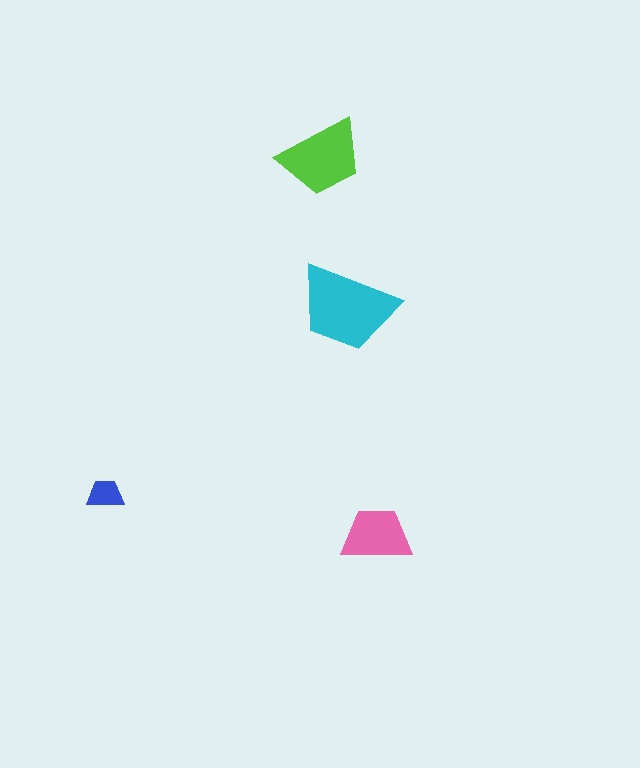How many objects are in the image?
There are 4 objects in the image.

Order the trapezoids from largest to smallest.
the cyan one, the lime one, the pink one, the blue one.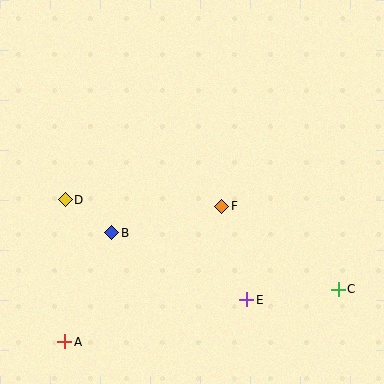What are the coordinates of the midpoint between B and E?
The midpoint between B and E is at (179, 266).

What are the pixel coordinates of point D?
Point D is at (65, 200).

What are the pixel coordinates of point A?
Point A is at (65, 342).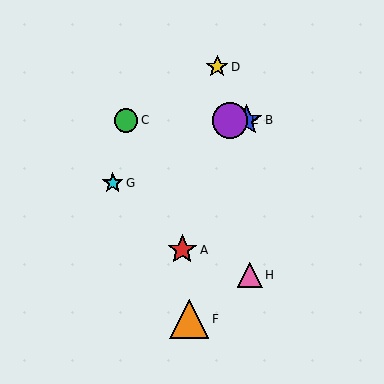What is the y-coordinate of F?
Object F is at y≈319.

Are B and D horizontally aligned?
No, B is at y≈120 and D is at y≈67.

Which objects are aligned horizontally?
Objects B, C, E are aligned horizontally.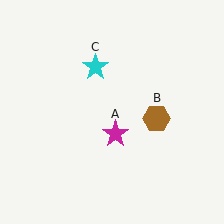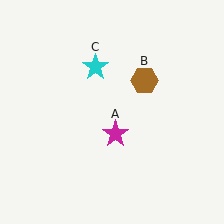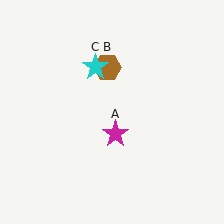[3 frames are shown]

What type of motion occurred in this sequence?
The brown hexagon (object B) rotated counterclockwise around the center of the scene.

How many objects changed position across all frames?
1 object changed position: brown hexagon (object B).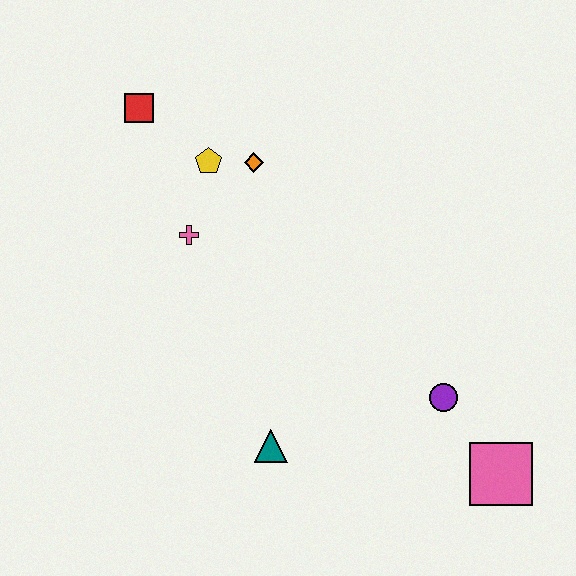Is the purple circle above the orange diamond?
No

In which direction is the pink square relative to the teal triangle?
The pink square is to the right of the teal triangle.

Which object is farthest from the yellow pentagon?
The pink square is farthest from the yellow pentagon.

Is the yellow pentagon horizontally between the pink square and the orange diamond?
No